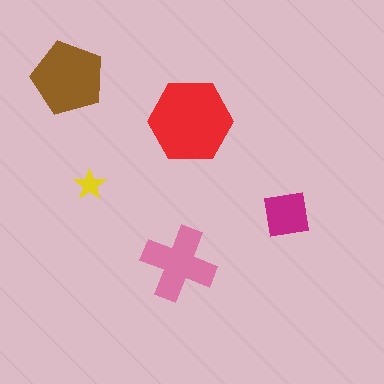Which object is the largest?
The red hexagon.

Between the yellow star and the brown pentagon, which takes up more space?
The brown pentagon.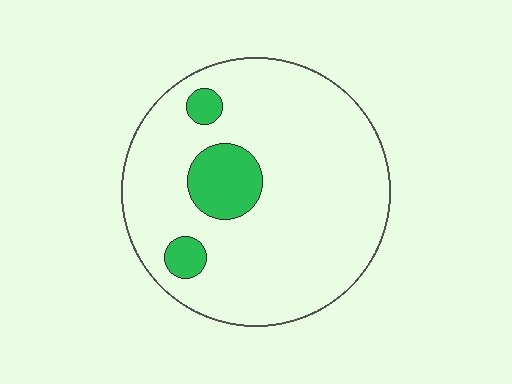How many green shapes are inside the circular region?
3.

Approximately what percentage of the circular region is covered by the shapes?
Approximately 10%.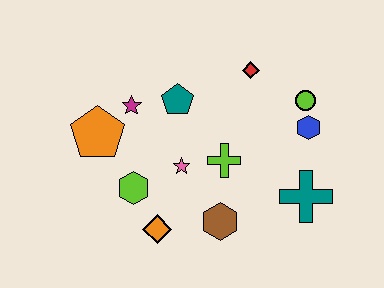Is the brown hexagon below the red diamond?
Yes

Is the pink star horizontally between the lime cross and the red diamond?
No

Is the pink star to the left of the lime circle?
Yes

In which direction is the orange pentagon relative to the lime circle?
The orange pentagon is to the left of the lime circle.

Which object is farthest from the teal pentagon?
The teal cross is farthest from the teal pentagon.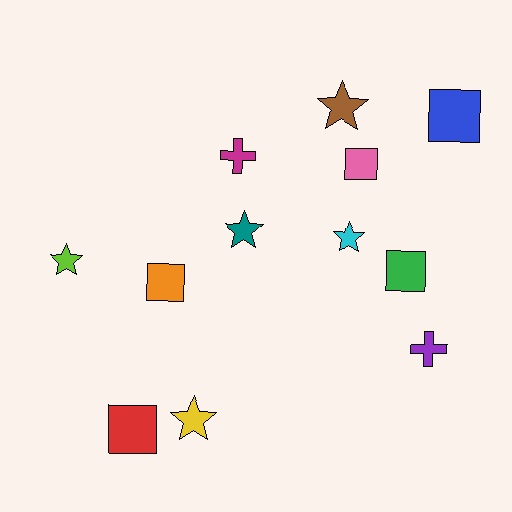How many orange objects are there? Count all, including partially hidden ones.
There is 1 orange object.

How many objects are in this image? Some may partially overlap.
There are 12 objects.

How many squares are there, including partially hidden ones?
There are 5 squares.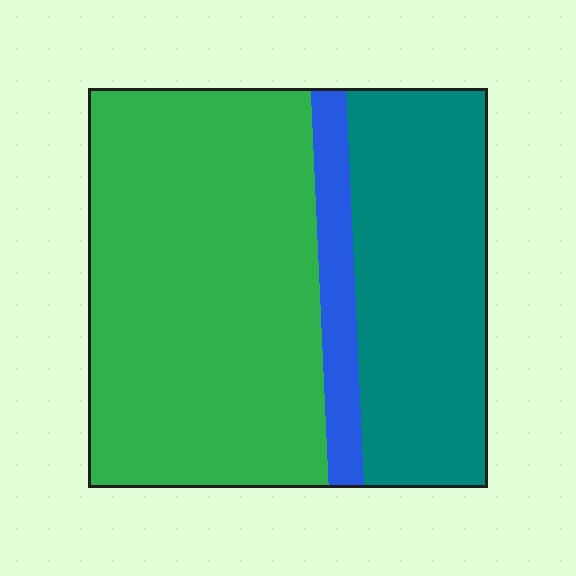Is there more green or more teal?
Green.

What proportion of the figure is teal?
Teal covers roughly 35% of the figure.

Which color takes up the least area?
Blue, at roughly 10%.